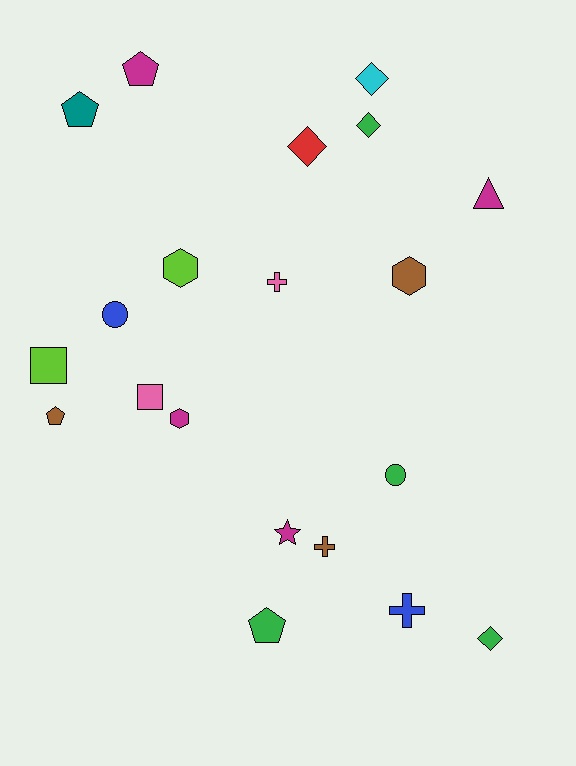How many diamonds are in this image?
There are 4 diamonds.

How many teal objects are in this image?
There is 1 teal object.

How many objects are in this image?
There are 20 objects.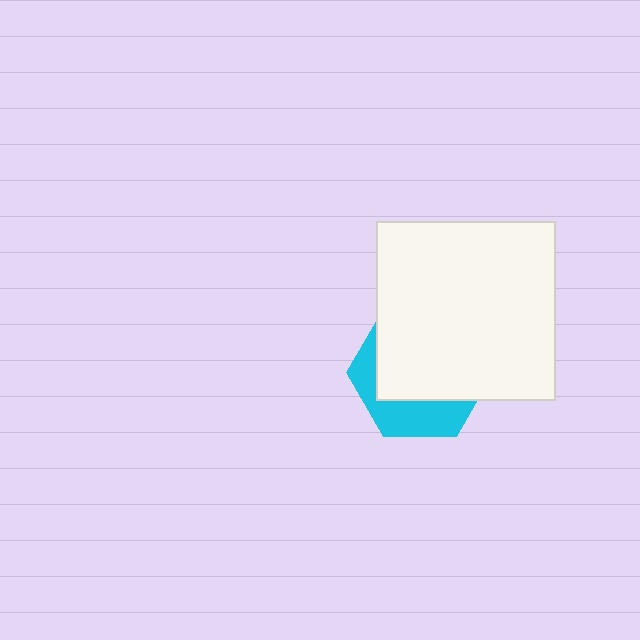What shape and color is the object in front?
The object in front is a white square.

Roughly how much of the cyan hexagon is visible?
A small part of it is visible (roughly 33%).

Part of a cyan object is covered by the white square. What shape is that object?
It is a hexagon.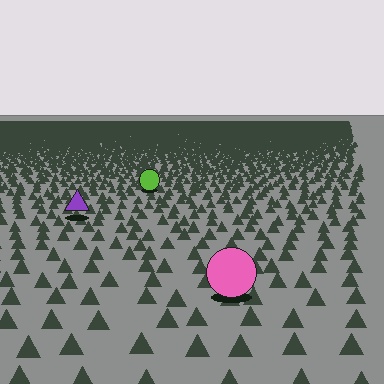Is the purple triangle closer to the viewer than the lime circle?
Yes. The purple triangle is closer — you can tell from the texture gradient: the ground texture is coarser near it.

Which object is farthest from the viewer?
The lime circle is farthest from the viewer. It appears smaller and the ground texture around it is denser.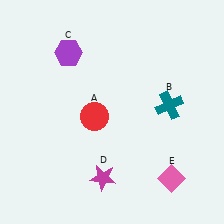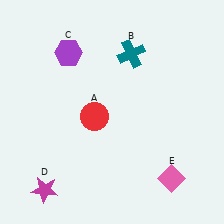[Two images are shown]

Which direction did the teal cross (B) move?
The teal cross (B) moved up.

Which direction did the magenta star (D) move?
The magenta star (D) moved left.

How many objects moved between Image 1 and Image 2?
2 objects moved between the two images.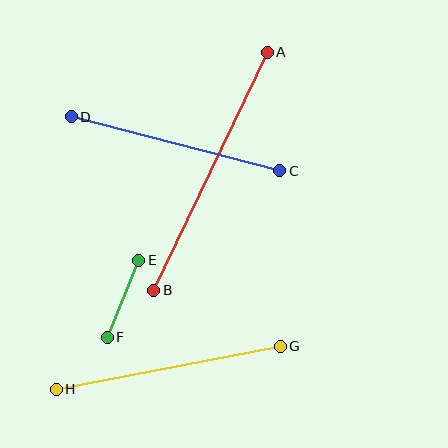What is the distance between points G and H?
The distance is approximately 228 pixels.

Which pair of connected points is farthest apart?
Points A and B are farthest apart.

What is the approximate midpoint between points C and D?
The midpoint is at approximately (176, 144) pixels.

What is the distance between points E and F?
The distance is approximately 84 pixels.